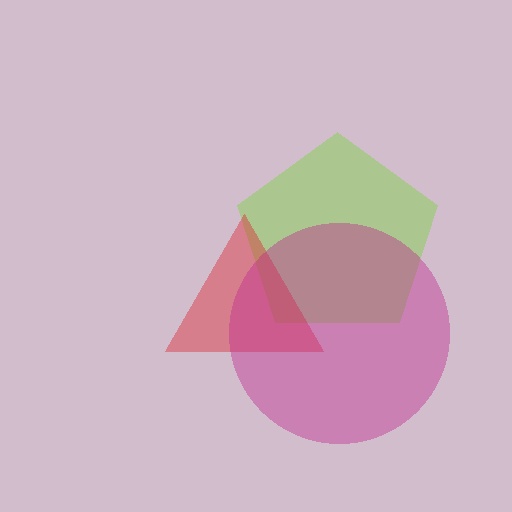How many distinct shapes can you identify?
There are 3 distinct shapes: a lime pentagon, a red triangle, a magenta circle.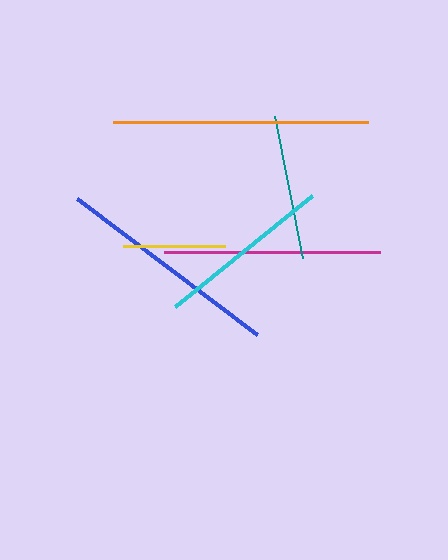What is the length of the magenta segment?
The magenta segment is approximately 216 pixels long.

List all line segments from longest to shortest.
From longest to shortest: orange, blue, magenta, cyan, teal, yellow.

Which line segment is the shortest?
The yellow line is the shortest at approximately 102 pixels.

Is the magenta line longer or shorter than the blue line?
The blue line is longer than the magenta line.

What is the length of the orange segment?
The orange segment is approximately 255 pixels long.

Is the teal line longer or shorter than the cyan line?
The cyan line is longer than the teal line.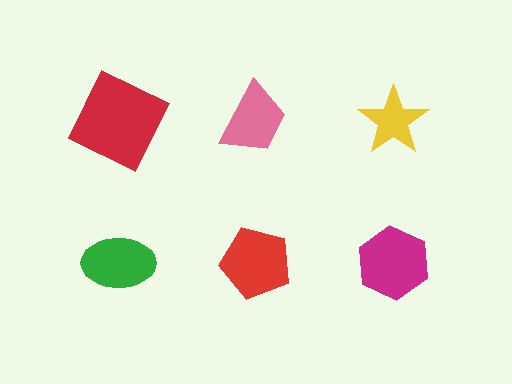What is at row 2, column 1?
A green ellipse.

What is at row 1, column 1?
A red square.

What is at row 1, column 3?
A yellow star.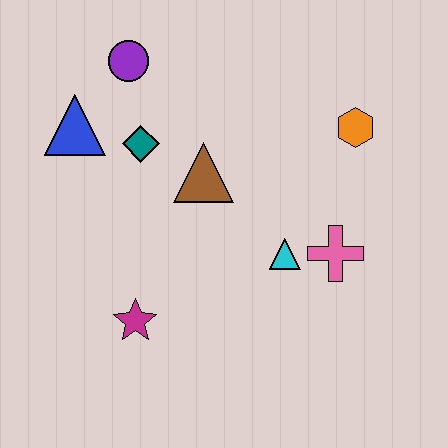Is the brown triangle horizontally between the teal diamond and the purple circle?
No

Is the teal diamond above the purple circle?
No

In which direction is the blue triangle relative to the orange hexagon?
The blue triangle is to the left of the orange hexagon.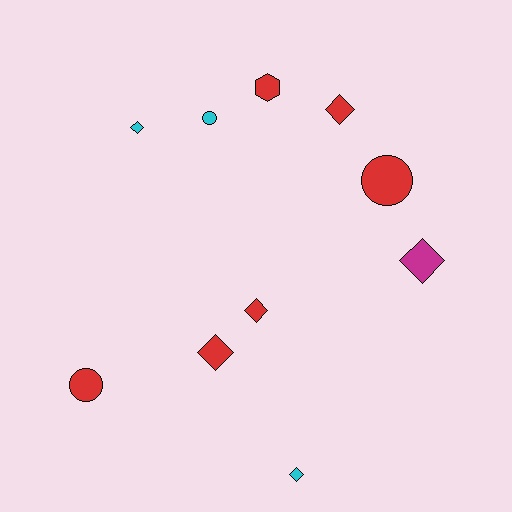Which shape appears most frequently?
Diamond, with 6 objects.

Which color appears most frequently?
Red, with 6 objects.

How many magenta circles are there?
There are no magenta circles.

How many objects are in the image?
There are 10 objects.